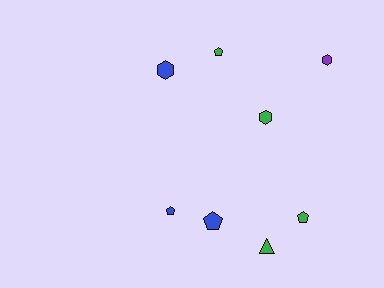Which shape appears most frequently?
Pentagon, with 4 objects.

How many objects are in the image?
There are 8 objects.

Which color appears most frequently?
Green, with 4 objects.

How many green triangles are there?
There is 1 green triangle.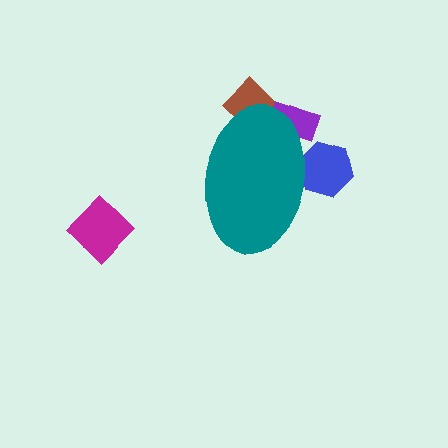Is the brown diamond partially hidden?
Yes, the brown diamond is partially hidden behind the teal ellipse.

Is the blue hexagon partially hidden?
Yes, the blue hexagon is partially hidden behind the teal ellipse.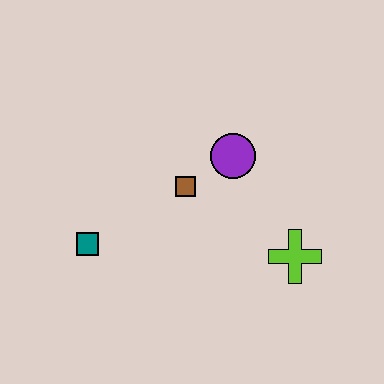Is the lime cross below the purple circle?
Yes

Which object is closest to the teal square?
The brown square is closest to the teal square.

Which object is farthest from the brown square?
The lime cross is farthest from the brown square.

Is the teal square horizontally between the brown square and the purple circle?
No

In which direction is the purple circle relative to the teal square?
The purple circle is to the right of the teal square.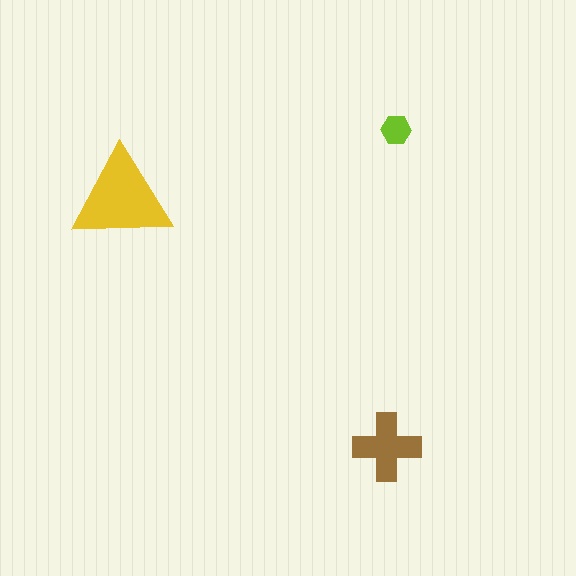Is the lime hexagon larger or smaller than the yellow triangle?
Smaller.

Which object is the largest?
The yellow triangle.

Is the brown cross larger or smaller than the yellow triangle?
Smaller.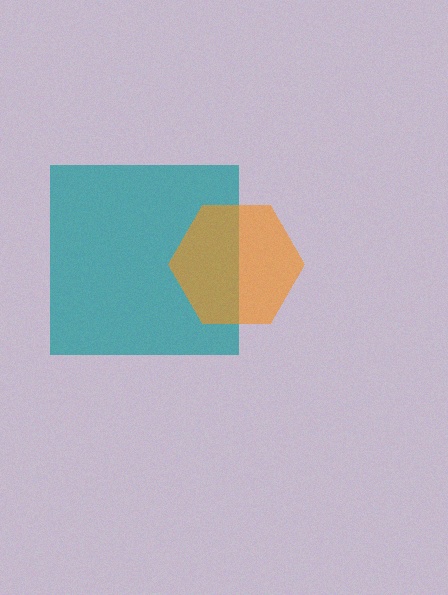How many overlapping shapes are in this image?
There are 2 overlapping shapes in the image.